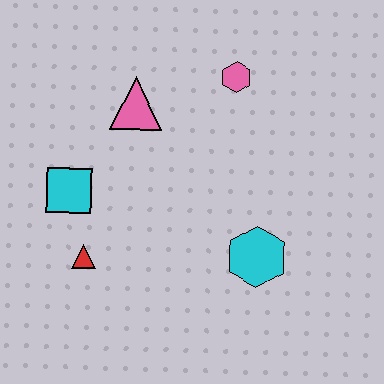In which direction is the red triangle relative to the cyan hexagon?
The red triangle is to the left of the cyan hexagon.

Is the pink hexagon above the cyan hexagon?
Yes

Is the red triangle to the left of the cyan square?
No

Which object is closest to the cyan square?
The red triangle is closest to the cyan square.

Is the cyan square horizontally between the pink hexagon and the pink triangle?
No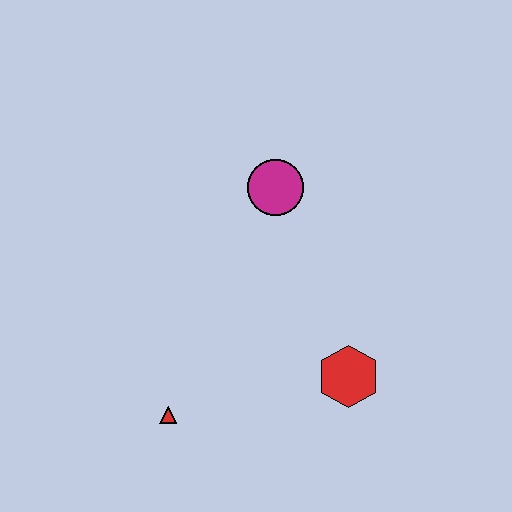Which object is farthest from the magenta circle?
The red triangle is farthest from the magenta circle.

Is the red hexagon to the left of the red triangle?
No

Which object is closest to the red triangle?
The red hexagon is closest to the red triangle.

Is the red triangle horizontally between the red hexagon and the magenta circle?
No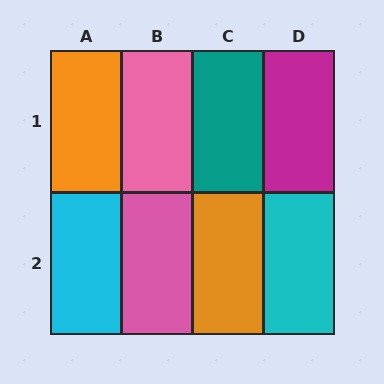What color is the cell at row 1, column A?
Orange.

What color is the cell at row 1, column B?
Pink.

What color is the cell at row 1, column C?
Teal.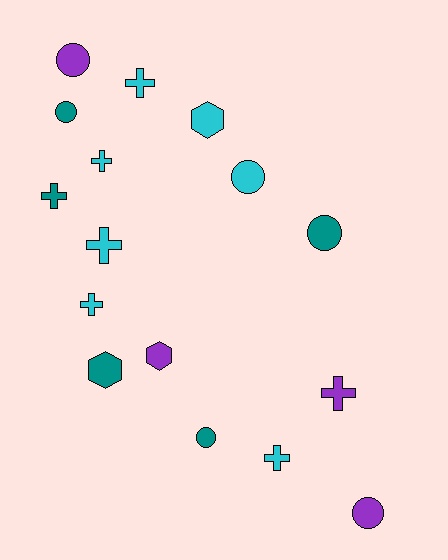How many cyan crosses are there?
There are 5 cyan crosses.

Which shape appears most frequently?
Cross, with 7 objects.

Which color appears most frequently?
Cyan, with 7 objects.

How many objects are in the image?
There are 16 objects.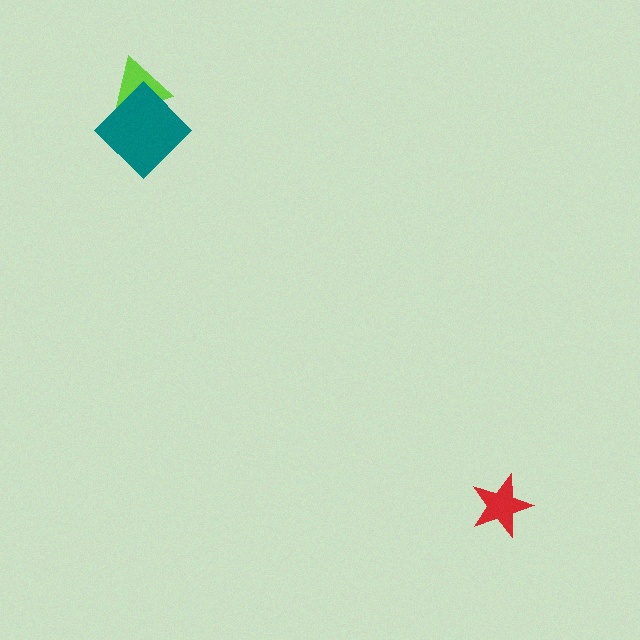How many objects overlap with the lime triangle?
1 object overlaps with the lime triangle.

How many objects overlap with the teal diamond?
1 object overlaps with the teal diamond.